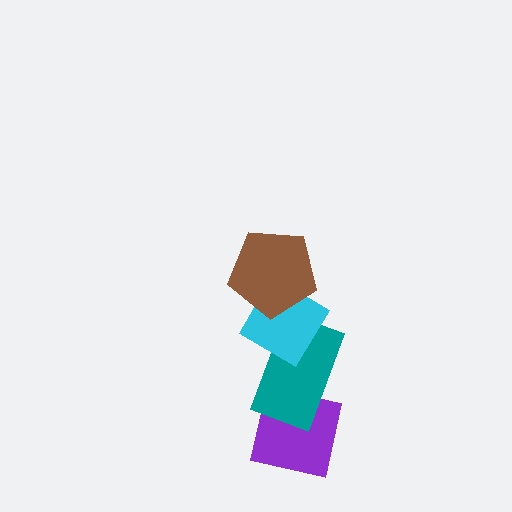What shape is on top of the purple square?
The teal rectangle is on top of the purple square.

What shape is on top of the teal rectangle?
The cyan diamond is on top of the teal rectangle.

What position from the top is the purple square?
The purple square is 4th from the top.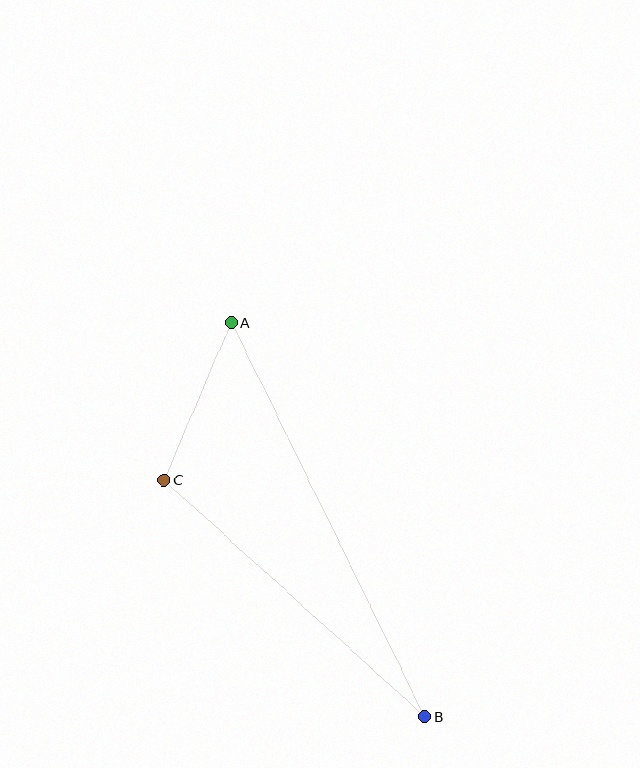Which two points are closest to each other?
Points A and C are closest to each other.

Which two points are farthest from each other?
Points A and B are farthest from each other.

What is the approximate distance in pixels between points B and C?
The distance between B and C is approximately 352 pixels.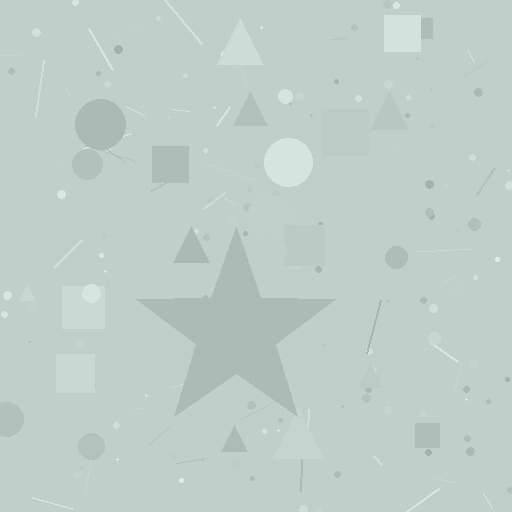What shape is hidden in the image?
A star is hidden in the image.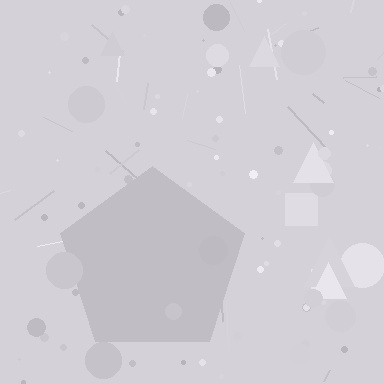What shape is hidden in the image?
A pentagon is hidden in the image.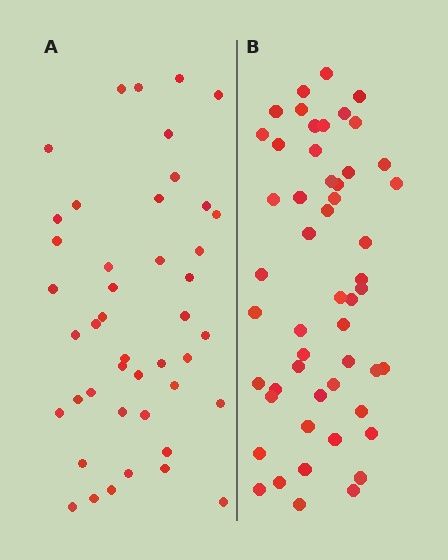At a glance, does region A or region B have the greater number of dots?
Region B (the right region) has more dots.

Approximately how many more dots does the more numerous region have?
Region B has roughly 8 or so more dots than region A.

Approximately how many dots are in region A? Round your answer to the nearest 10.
About 40 dots. (The exact count is 44, which rounds to 40.)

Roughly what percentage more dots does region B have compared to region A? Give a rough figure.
About 20% more.